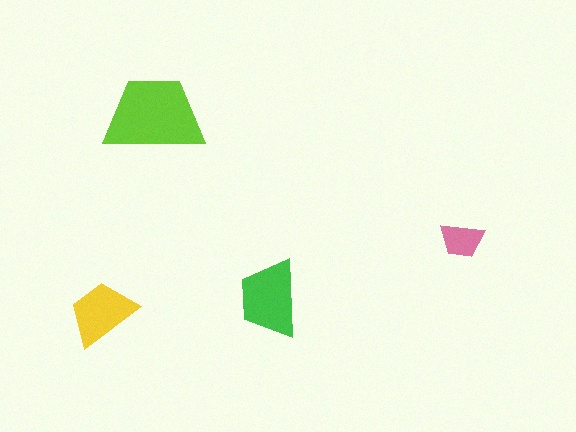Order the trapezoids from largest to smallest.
the lime one, the green one, the yellow one, the pink one.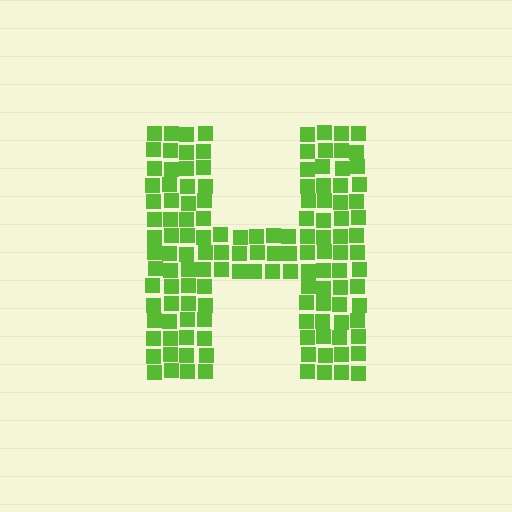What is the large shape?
The large shape is the letter H.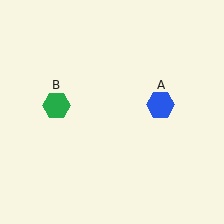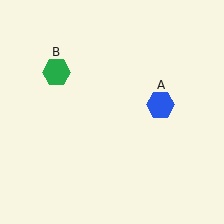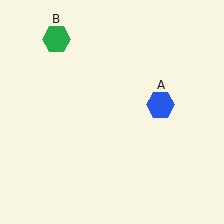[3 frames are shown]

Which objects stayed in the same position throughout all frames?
Blue hexagon (object A) remained stationary.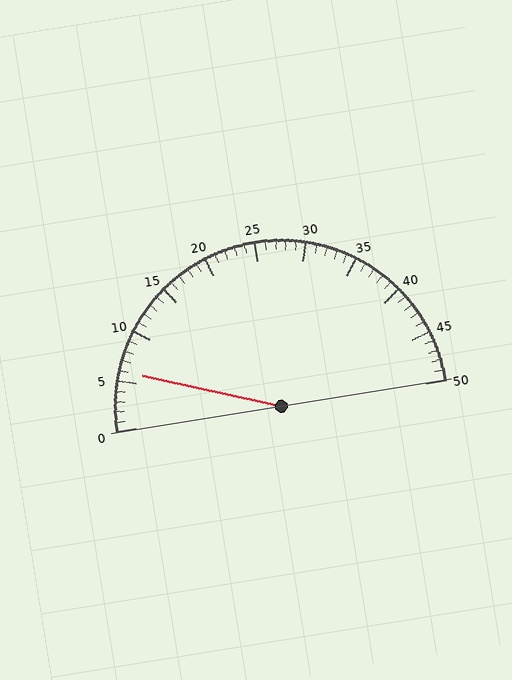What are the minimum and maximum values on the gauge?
The gauge ranges from 0 to 50.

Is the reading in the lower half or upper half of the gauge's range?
The reading is in the lower half of the range (0 to 50).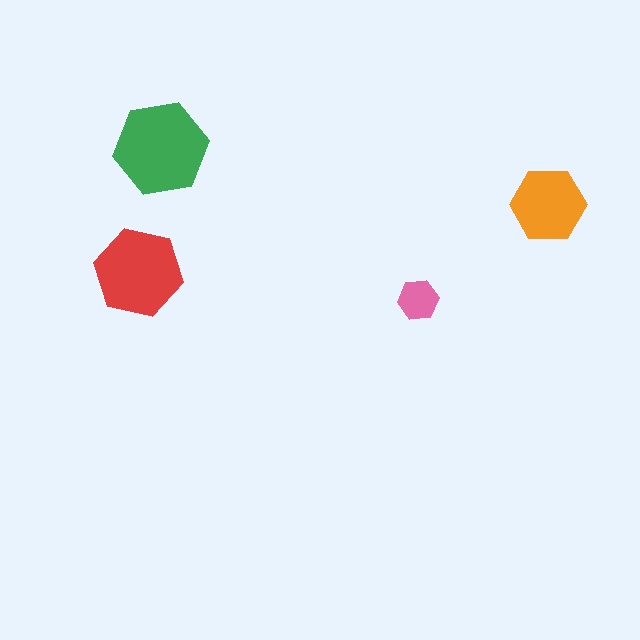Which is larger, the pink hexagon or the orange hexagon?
The orange one.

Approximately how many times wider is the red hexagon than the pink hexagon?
About 2 times wider.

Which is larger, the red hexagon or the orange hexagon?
The red one.